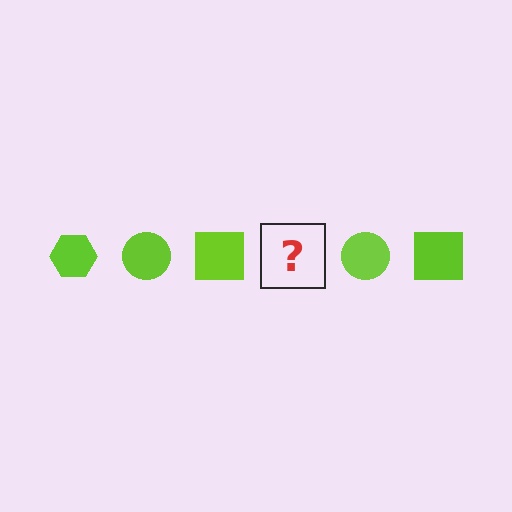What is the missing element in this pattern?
The missing element is a lime hexagon.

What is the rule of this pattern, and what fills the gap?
The rule is that the pattern cycles through hexagon, circle, square shapes in lime. The gap should be filled with a lime hexagon.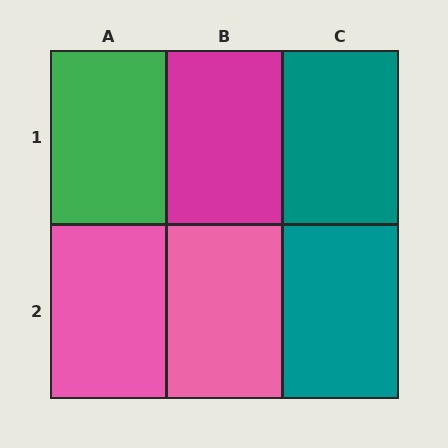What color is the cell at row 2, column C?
Teal.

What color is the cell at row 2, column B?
Pink.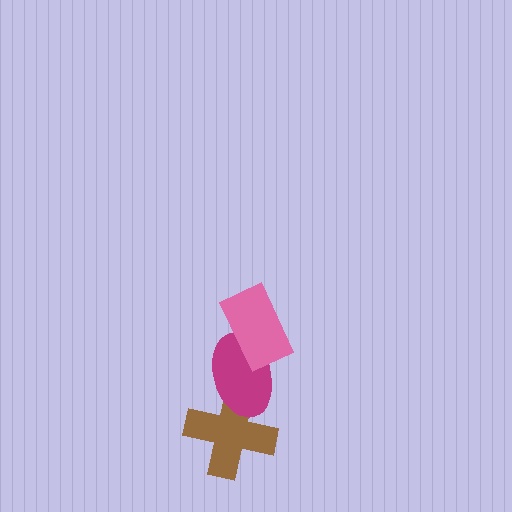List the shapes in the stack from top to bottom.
From top to bottom: the pink rectangle, the magenta ellipse, the brown cross.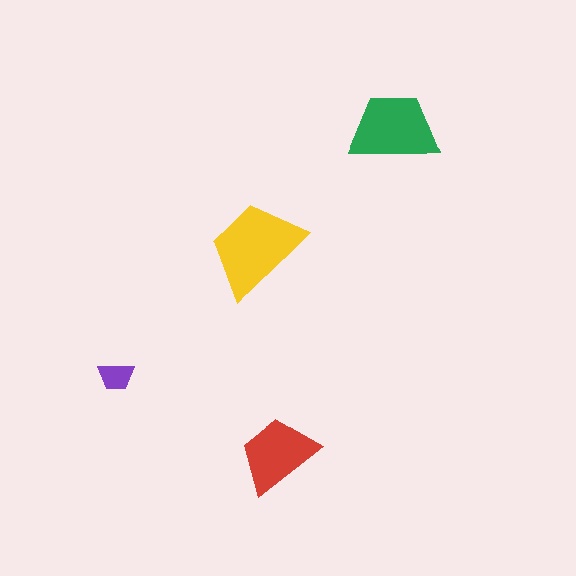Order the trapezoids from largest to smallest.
the yellow one, the green one, the red one, the purple one.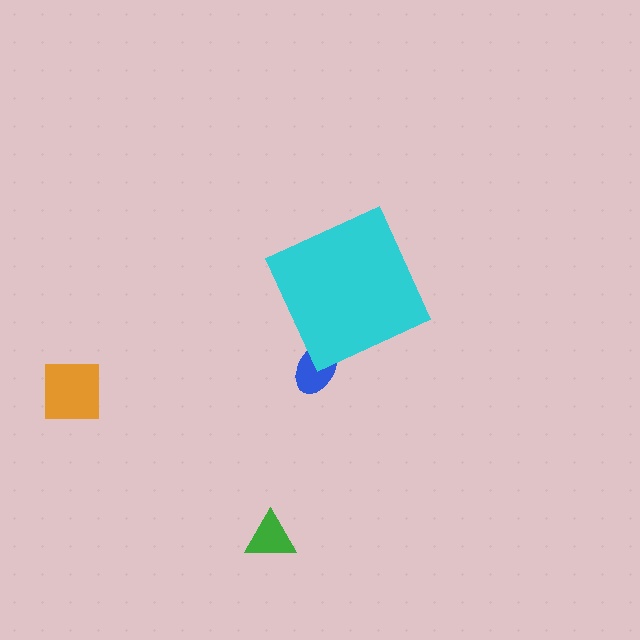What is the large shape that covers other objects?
A cyan diamond.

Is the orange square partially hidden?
No, the orange square is fully visible.